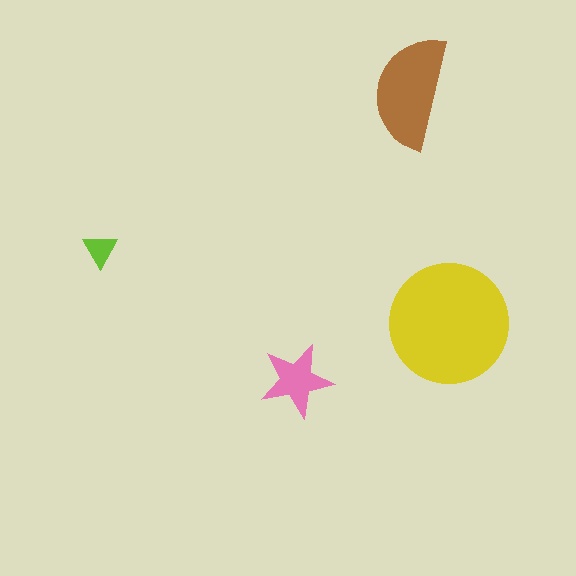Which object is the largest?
The yellow circle.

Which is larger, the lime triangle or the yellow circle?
The yellow circle.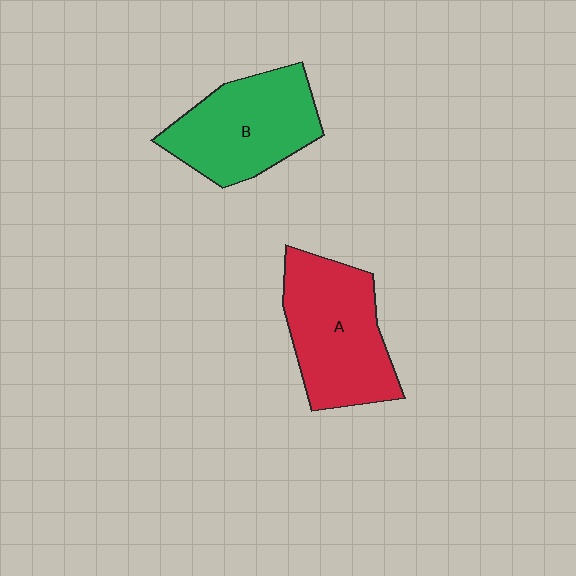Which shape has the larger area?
Shape A (red).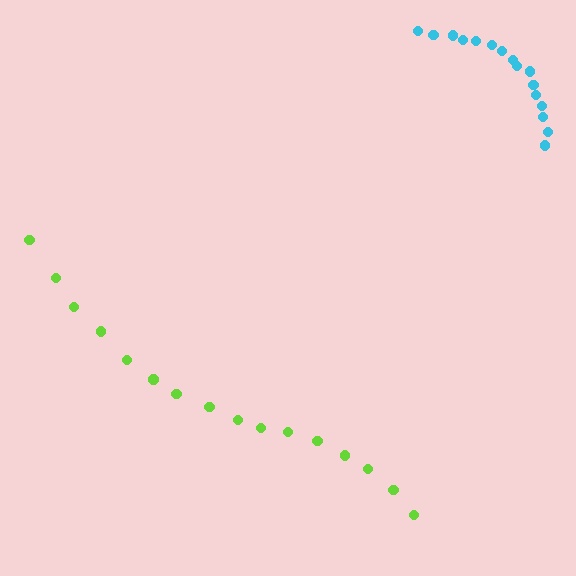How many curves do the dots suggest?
There are 2 distinct paths.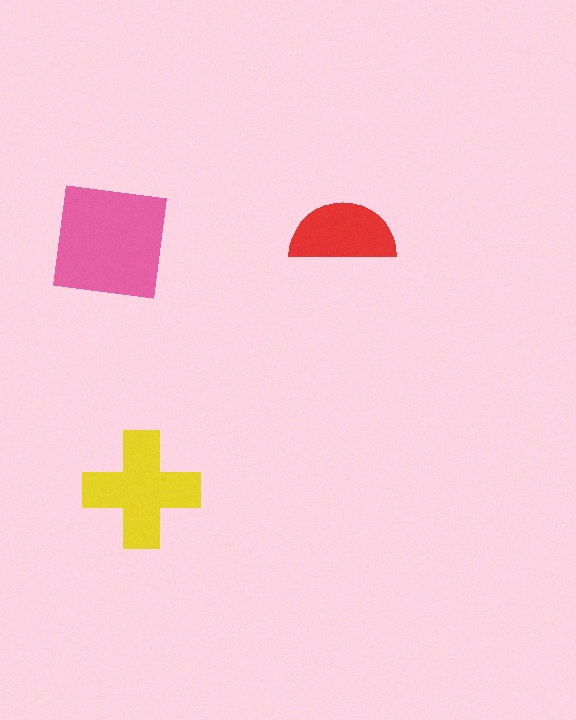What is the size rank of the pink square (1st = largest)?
1st.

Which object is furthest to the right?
The red semicircle is rightmost.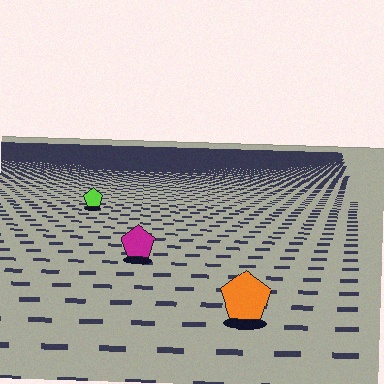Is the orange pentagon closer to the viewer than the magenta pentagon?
Yes. The orange pentagon is closer — you can tell from the texture gradient: the ground texture is coarser near it.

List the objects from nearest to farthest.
From nearest to farthest: the orange pentagon, the magenta pentagon, the lime pentagon.